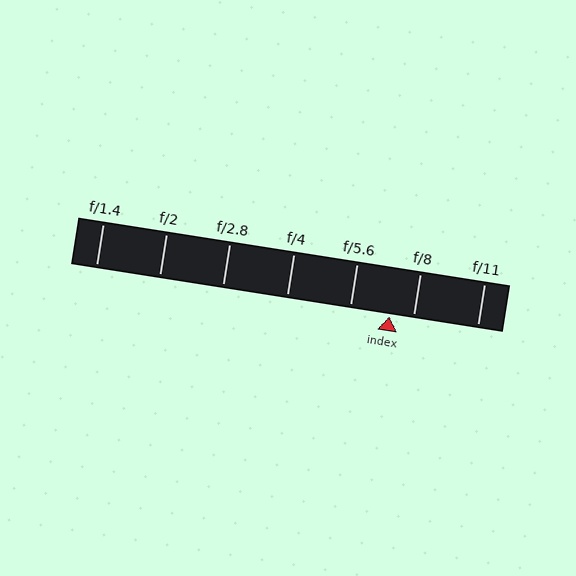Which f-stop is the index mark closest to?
The index mark is closest to f/8.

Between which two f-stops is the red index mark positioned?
The index mark is between f/5.6 and f/8.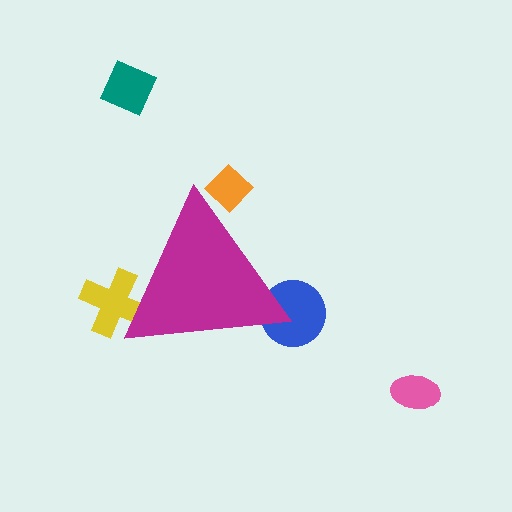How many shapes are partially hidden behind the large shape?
3 shapes are partially hidden.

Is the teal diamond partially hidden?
No, the teal diamond is fully visible.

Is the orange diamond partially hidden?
Yes, the orange diamond is partially hidden behind the magenta triangle.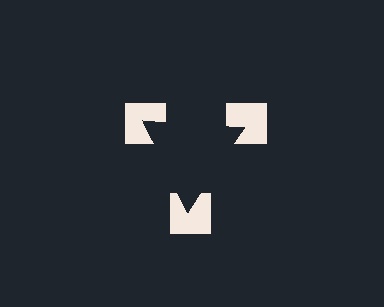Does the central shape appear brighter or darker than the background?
It typically appears slightly darker than the background, even though no actual brightness change is drawn.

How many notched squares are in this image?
There are 3 — one at each vertex of the illusory triangle.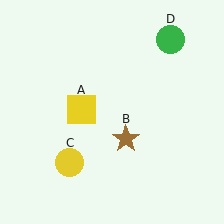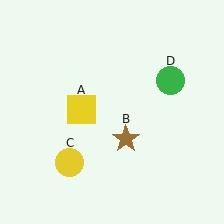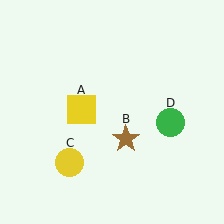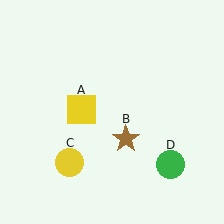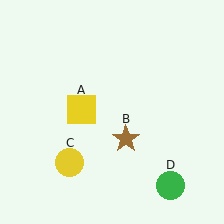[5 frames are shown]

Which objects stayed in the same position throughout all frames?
Yellow square (object A) and brown star (object B) and yellow circle (object C) remained stationary.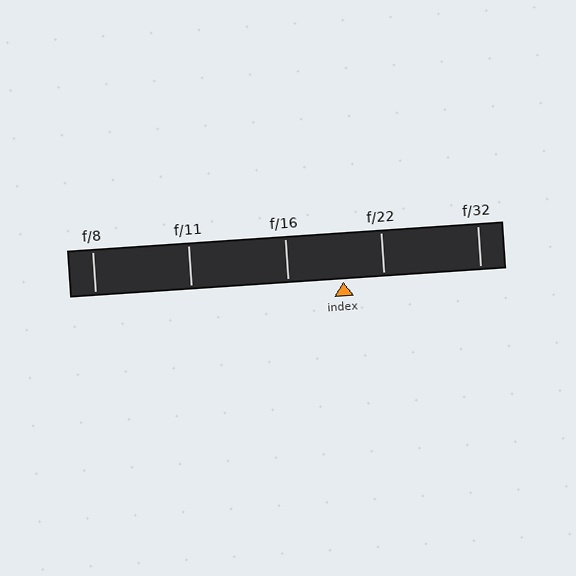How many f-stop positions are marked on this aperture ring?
There are 5 f-stop positions marked.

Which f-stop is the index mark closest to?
The index mark is closest to f/22.